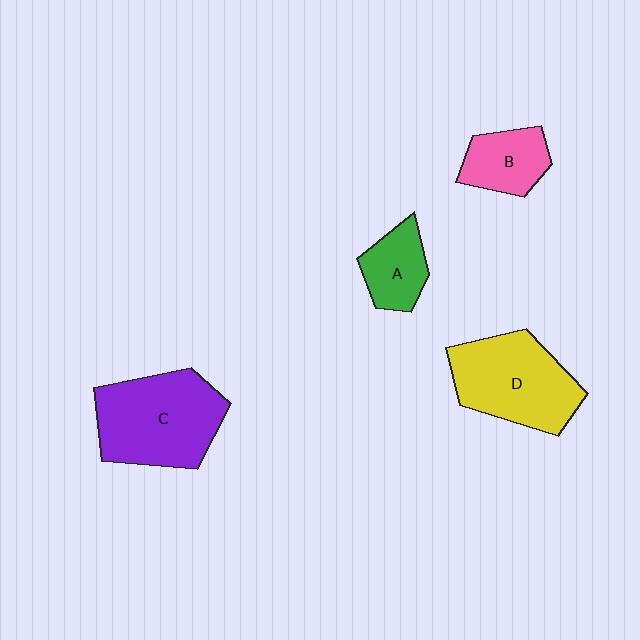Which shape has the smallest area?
Shape A (green).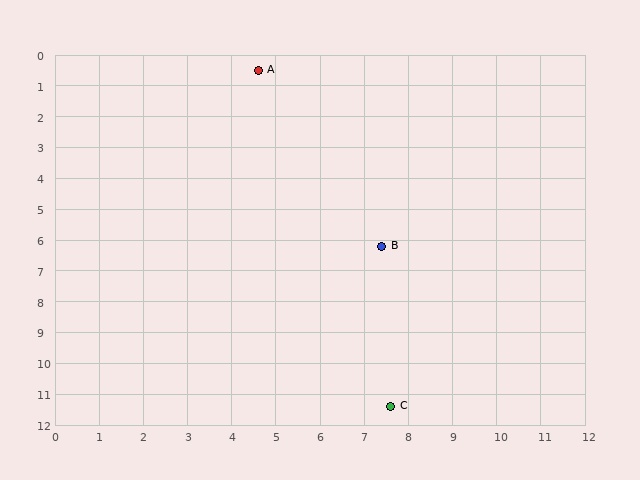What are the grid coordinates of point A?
Point A is at approximately (4.6, 0.5).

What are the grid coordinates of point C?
Point C is at approximately (7.6, 11.4).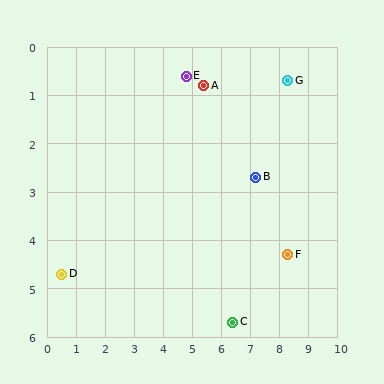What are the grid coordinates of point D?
Point D is at approximately (0.5, 4.7).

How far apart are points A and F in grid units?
Points A and F are about 4.5 grid units apart.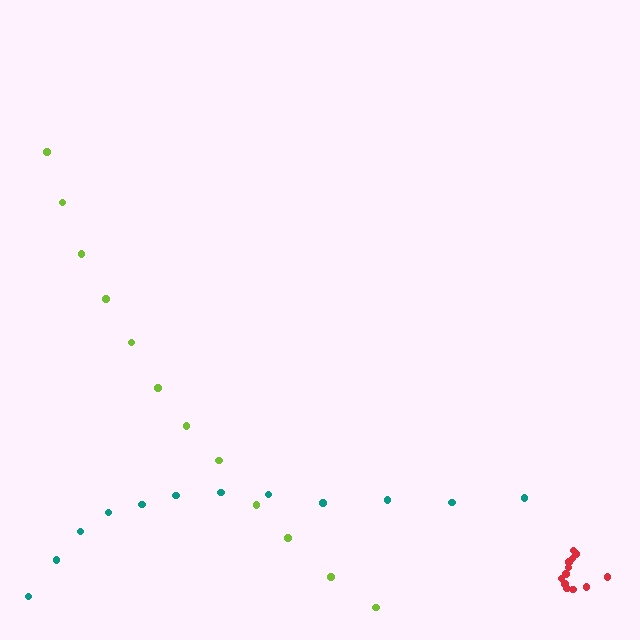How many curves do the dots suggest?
There are 3 distinct paths.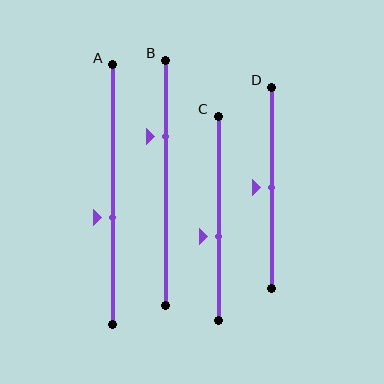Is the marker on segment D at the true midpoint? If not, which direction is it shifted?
Yes, the marker on segment D is at the true midpoint.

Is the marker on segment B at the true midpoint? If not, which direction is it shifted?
No, the marker on segment B is shifted upward by about 19% of the segment length.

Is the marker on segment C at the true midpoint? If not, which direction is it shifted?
No, the marker on segment C is shifted downward by about 9% of the segment length.